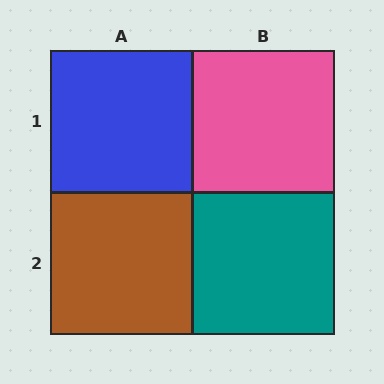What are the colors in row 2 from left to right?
Brown, teal.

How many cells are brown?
1 cell is brown.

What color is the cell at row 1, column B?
Pink.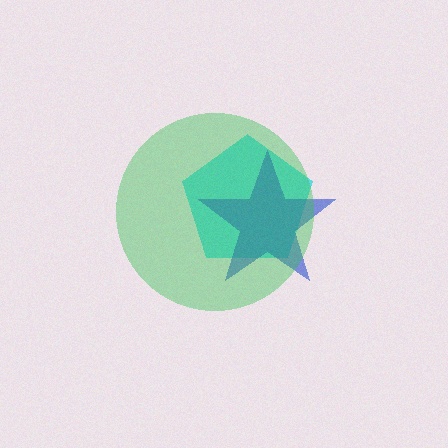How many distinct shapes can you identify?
There are 3 distinct shapes: a cyan pentagon, a blue star, a green circle.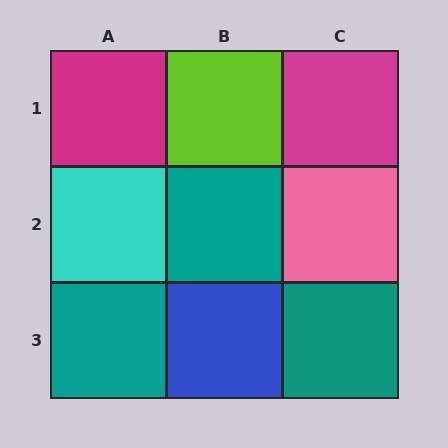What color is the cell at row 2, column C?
Pink.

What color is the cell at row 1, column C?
Magenta.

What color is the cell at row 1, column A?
Magenta.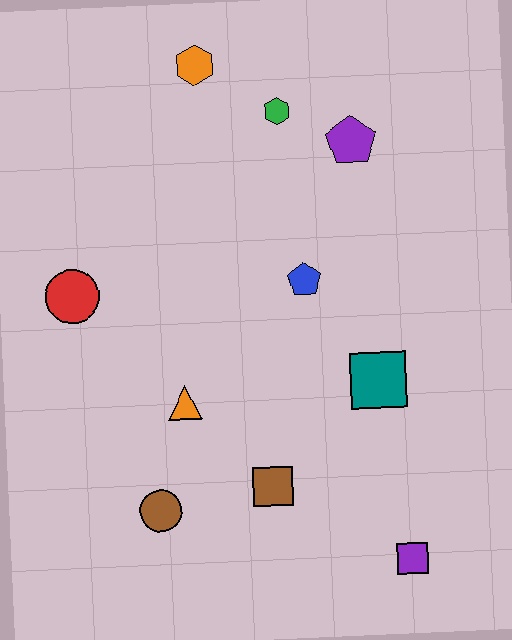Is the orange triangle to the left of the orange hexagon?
Yes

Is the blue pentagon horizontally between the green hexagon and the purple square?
Yes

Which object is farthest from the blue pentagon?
The purple square is farthest from the blue pentagon.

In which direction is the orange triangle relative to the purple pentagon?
The orange triangle is below the purple pentagon.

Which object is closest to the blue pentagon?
The teal square is closest to the blue pentagon.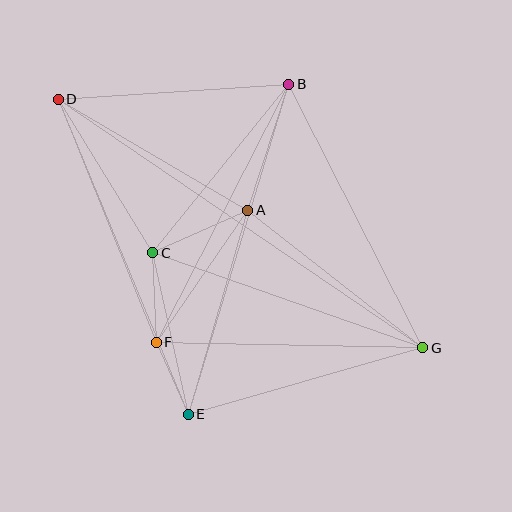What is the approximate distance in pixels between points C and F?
The distance between C and F is approximately 90 pixels.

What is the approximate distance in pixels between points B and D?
The distance between B and D is approximately 231 pixels.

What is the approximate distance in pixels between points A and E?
The distance between A and E is approximately 213 pixels.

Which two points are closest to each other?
Points E and F are closest to each other.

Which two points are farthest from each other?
Points D and G are farthest from each other.